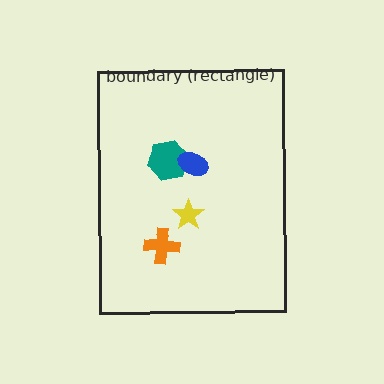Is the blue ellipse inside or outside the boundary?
Inside.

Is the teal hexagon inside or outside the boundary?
Inside.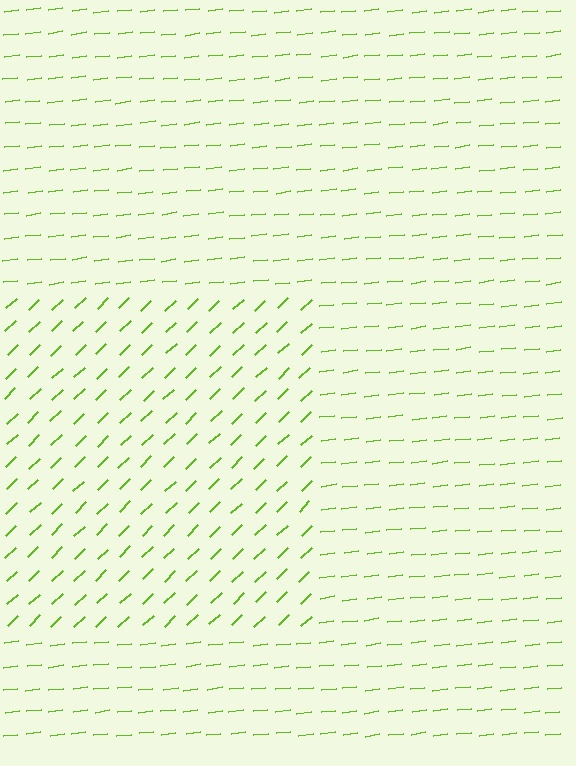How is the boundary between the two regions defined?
The boundary is defined purely by a change in line orientation (approximately 37 degrees difference). All lines are the same color and thickness.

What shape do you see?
I see a rectangle.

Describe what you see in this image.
The image is filled with small lime line segments. A rectangle region in the image has lines oriented differently from the surrounding lines, creating a visible texture boundary.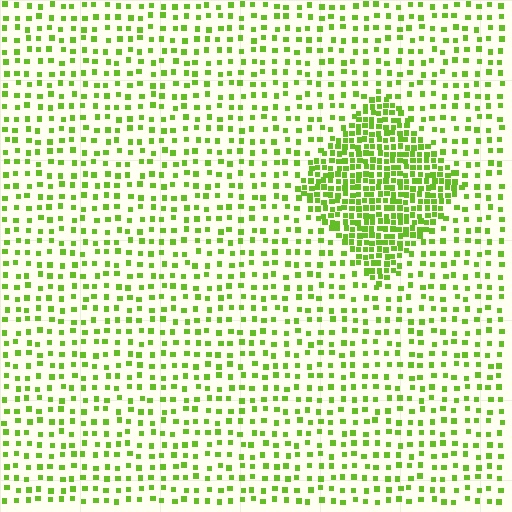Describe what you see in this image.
The image contains small lime elements arranged at two different densities. A diamond-shaped region is visible where the elements are more densely packed than the surrounding area.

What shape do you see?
I see a diamond.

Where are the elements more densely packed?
The elements are more densely packed inside the diamond boundary.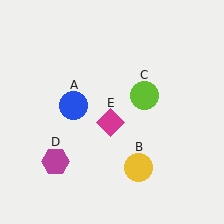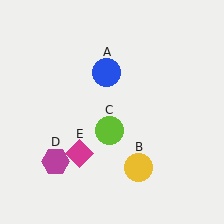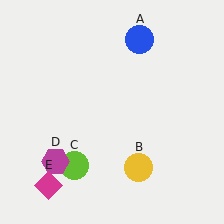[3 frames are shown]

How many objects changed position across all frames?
3 objects changed position: blue circle (object A), lime circle (object C), magenta diamond (object E).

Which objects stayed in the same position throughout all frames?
Yellow circle (object B) and magenta hexagon (object D) remained stationary.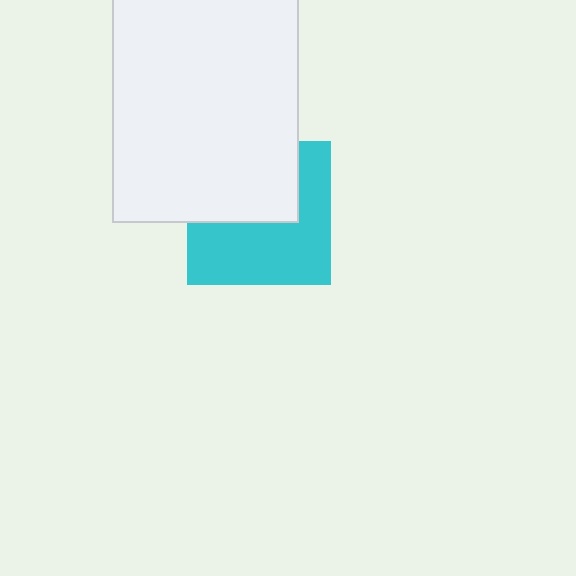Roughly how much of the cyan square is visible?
About half of it is visible (roughly 56%).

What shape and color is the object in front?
The object in front is a white rectangle.